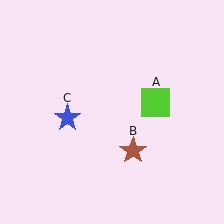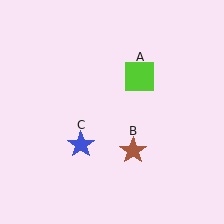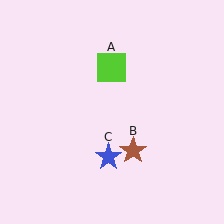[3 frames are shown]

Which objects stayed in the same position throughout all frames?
Brown star (object B) remained stationary.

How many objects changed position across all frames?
2 objects changed position: lime square (object A), blue star (object C).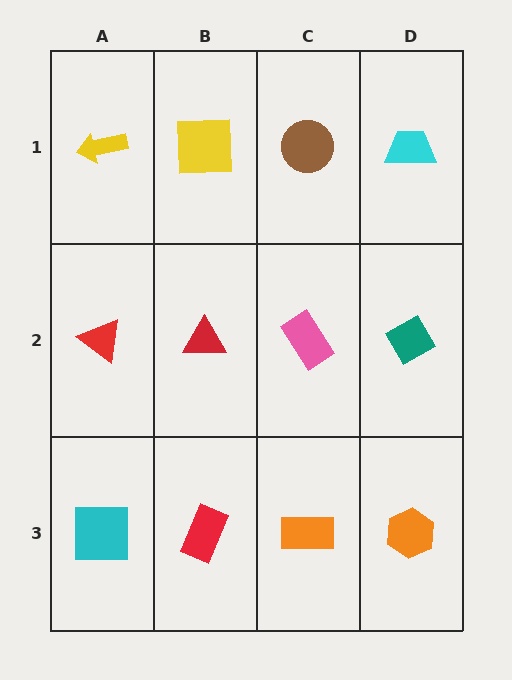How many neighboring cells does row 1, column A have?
2.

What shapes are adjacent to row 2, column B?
A yellow square (row 1, column B), a red rectangle (row 3, column B), a red triangle (row 2, column A), a pink rectangle (row 2, column C).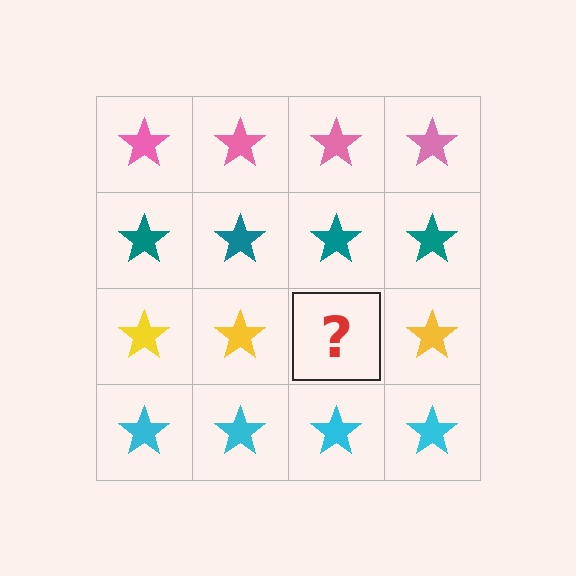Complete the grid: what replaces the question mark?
The question mark should be replaced with a yellow star.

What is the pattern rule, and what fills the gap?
The rule is that each row has a consistent color. The gap should be filled with a yellow star.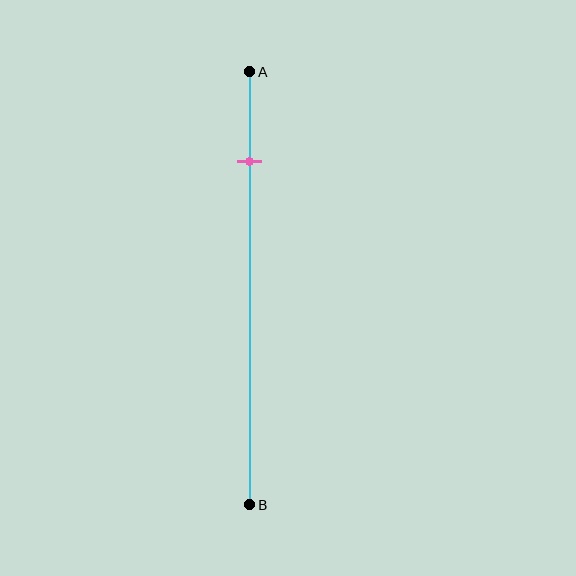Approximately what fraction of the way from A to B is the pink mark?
The pink mark is approximately 20% of the way from A to B.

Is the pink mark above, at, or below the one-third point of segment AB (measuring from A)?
The pink mark is above the one-third point of segment AB.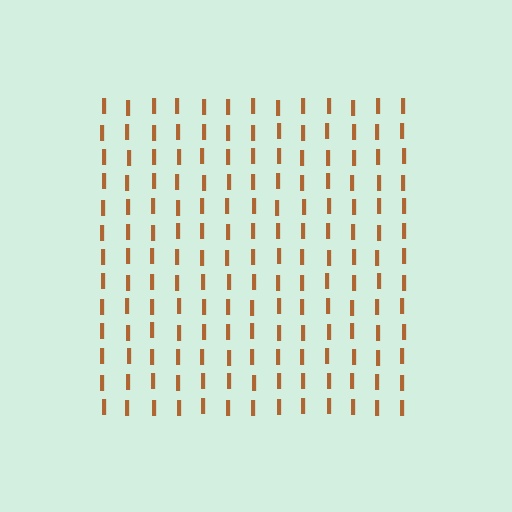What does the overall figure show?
The overall figure shows a square.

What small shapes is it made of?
It is made of small letter I's.